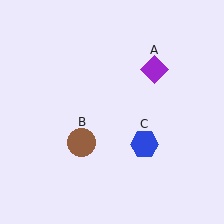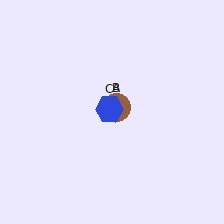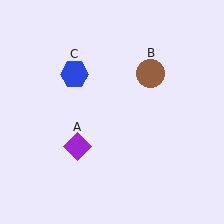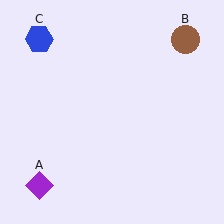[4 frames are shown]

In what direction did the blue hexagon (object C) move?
The blue hexagon (object C) moved up and to the left.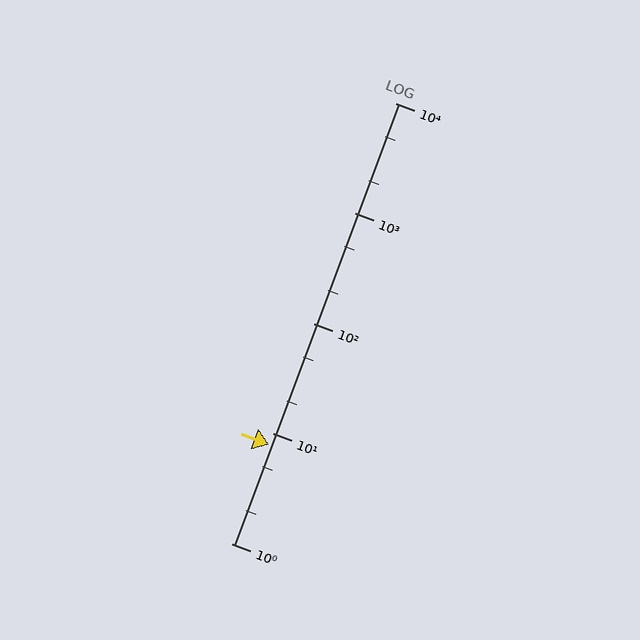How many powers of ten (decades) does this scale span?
The scale spans 4 decades, from 1 to 10000.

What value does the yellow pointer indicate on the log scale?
The pointer indicates approximately 7.9.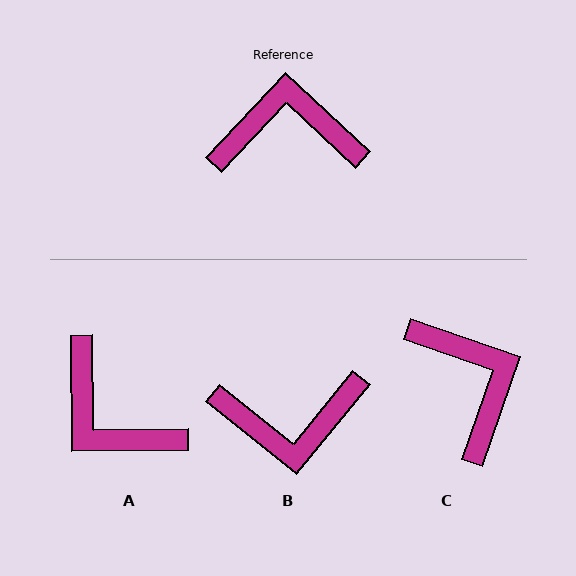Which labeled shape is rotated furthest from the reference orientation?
B, about 176 degrees away.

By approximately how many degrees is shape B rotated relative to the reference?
Approximately 176 degrees clockwise.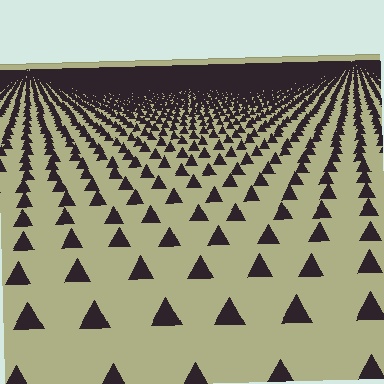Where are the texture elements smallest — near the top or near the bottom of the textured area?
Near the top.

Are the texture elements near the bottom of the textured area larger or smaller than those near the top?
Larger. Near the bottom, elements are closer to the viewer and appear at a bigger on-screen size.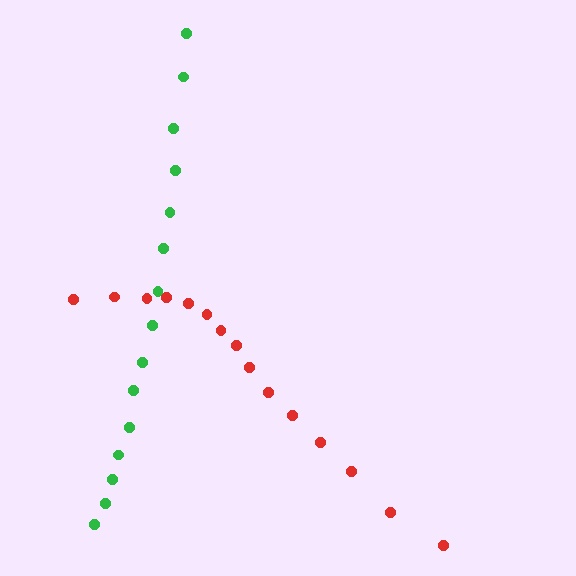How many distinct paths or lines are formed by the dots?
There are 2 distinct paths.